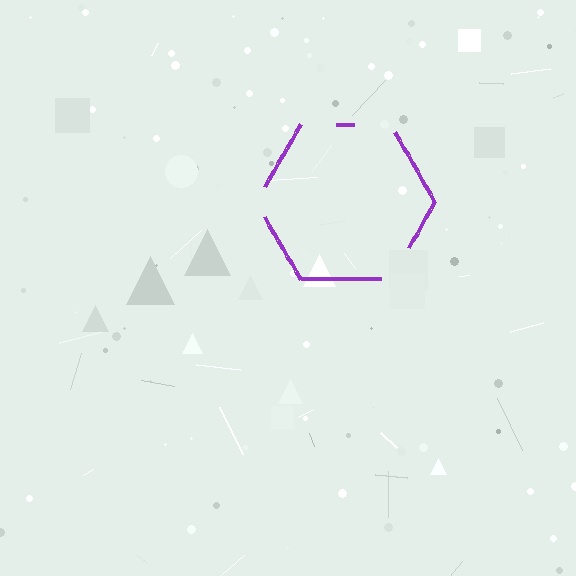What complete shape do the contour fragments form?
The contour fragments form a hexagon.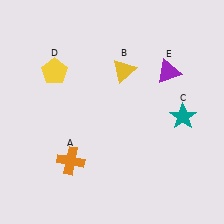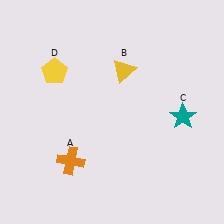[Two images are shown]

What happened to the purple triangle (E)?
The purple triangle (E) was removed in Image 2. It was in the top-right area of Image 1.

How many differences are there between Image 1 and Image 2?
There is 1 difference between the two images.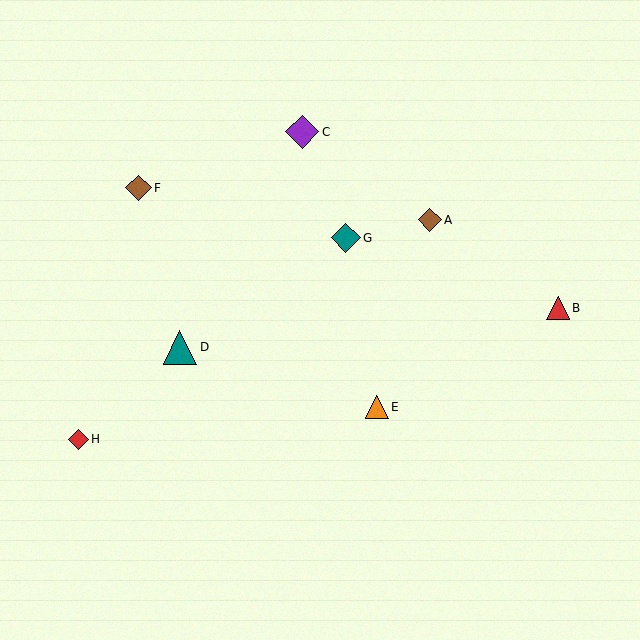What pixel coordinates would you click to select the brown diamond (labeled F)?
Click at (138, 188) to select the brown diamond F.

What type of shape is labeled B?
Shape B is a red triangle.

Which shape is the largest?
The teal triangle (labeled D) is the largest.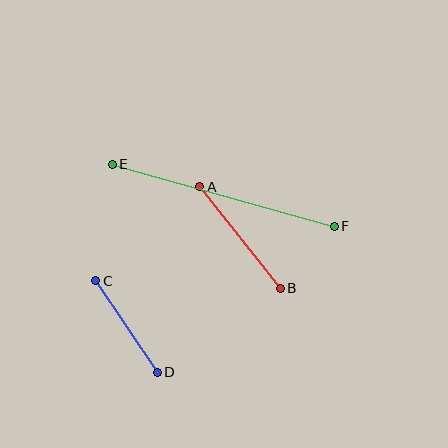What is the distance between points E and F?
The distance is approximately 230 pixels.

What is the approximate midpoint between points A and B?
The midpoint is at approximately (240, 238) pixels.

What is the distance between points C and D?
The distance is approximately 110 pixels.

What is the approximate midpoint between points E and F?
The midpoint is at approximately (223, 195) pixels.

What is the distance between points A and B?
The distance is approximately 130 pixels.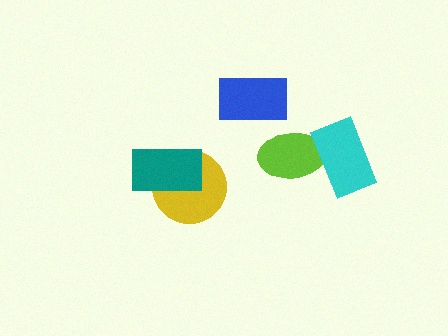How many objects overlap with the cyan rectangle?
1 object overlaps with the cyan rectangle.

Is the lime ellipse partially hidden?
Yes, it is partially covered by another shape.